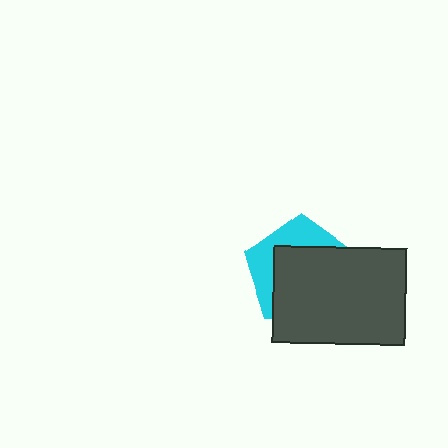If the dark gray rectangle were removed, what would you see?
You would see the complete cyan pentagon.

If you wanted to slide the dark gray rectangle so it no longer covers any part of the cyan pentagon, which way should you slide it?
Slide it toward the lower-right — that is the most direct way to separate the two shapes.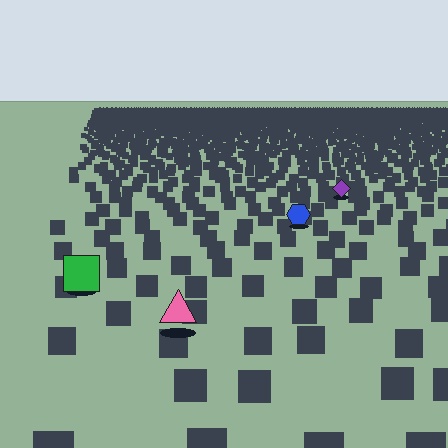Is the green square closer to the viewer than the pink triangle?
No. The pink triangle is closer — you can tell from the texture gradient: the ground texture is coarser near it.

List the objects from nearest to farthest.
From nearest to farthest: the pink triangle, the green square, the blue hexagon, the purple diamond.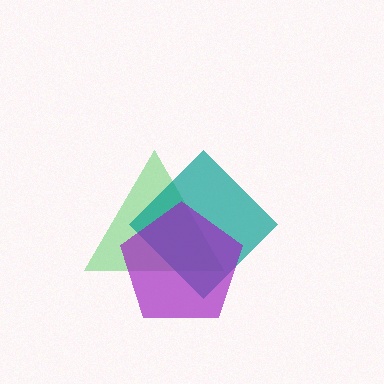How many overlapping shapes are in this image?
There are 3 overlapping shapes in the image.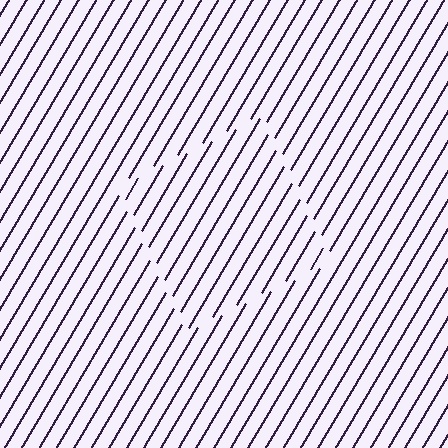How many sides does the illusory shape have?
4 sides — the line-ends trace a square.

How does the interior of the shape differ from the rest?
The interior of the shape contains the same grating, shifted by half a period — the contour is defined by the phase discontinuity where line-ends from the inner and outer gratings abut.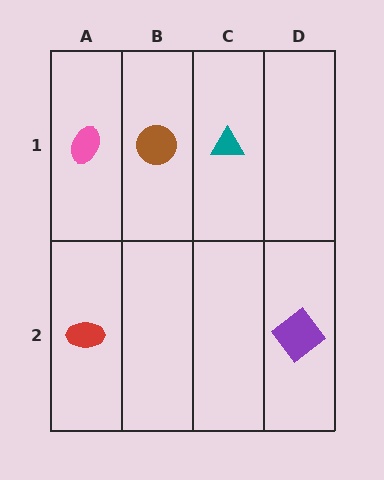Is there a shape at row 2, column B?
No, that cell is empty.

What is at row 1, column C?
A teal triangle.